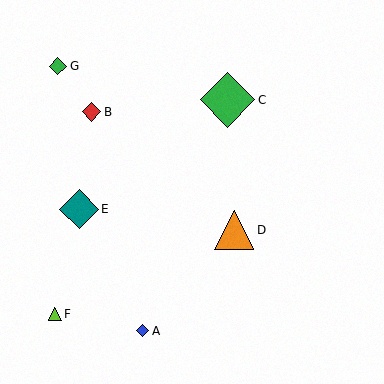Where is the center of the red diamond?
The center of the red diamond is at (91, 112).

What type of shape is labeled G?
Shape G is a green diamond.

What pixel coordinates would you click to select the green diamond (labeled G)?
Click at (58, 66) to select the green diamond G.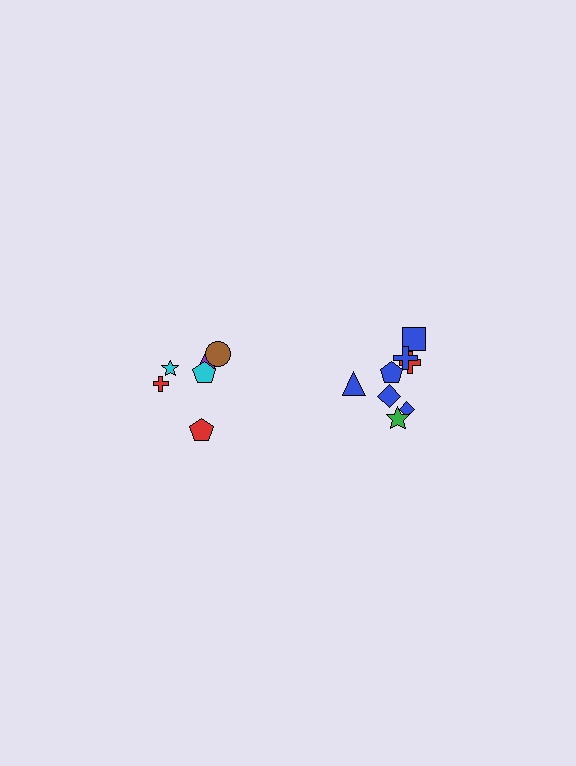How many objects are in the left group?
There are 6 objects.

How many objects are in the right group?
There are 8 objects.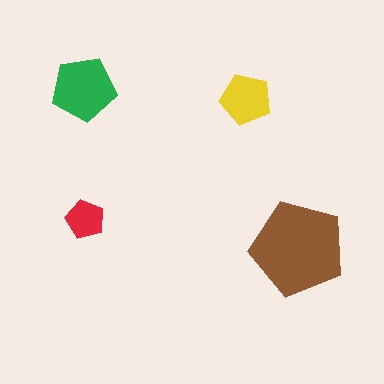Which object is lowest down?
The brown pentagon is bottommost.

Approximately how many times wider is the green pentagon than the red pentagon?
About 1.5 times wider.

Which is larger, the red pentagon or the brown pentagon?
The brown one.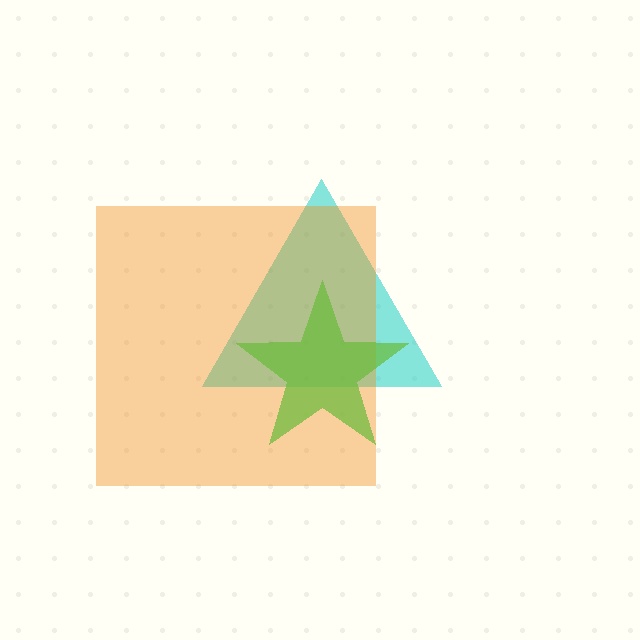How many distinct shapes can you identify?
There are 3 distinct shapes: a cyan triangle, an orange square, a lime star.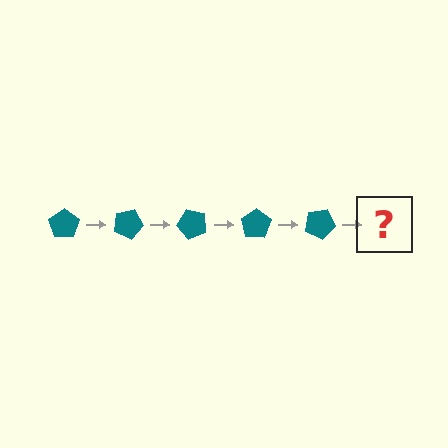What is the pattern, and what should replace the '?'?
The pattern is that the pentagon rotates 25 degrees each step. The '?' should be a teal pentagon rotated 125 degrees.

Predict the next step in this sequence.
The next step is a teal pentagon rotated 125 degrees.